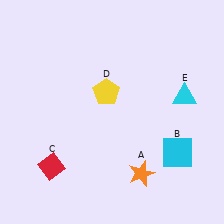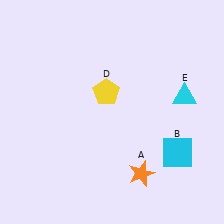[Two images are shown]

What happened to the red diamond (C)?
The red diamond (C) was removed in Image 2. It was in the bottom-left area of Image 1.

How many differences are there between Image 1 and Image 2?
There is 1 difference between the two images.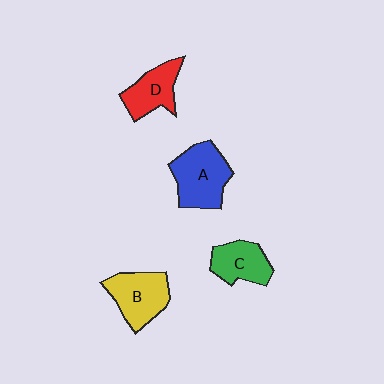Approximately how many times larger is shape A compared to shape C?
Approximately 1.4 times.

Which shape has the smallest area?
Shape C (green).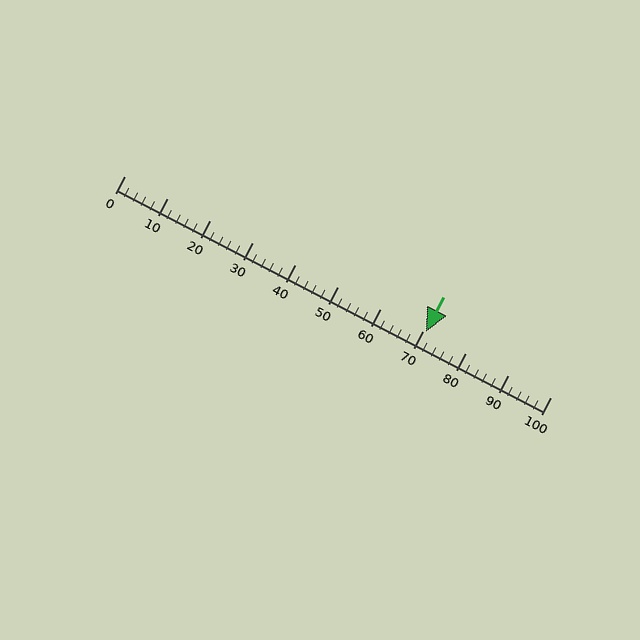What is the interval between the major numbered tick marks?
The major tick marks are spaced 10 units apart.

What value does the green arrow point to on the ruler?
The green arrow points to approximately 71.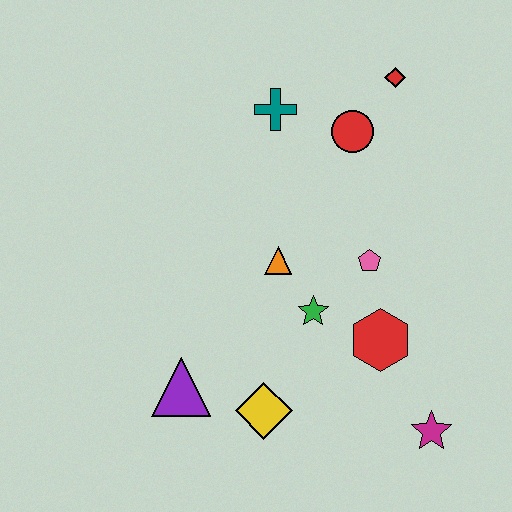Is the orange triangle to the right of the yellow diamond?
Yes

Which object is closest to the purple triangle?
The yellow diamond is closest to the purple triangle.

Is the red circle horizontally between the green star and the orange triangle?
No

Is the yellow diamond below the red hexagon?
Yes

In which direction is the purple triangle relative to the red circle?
The purple triangle is below the red circle.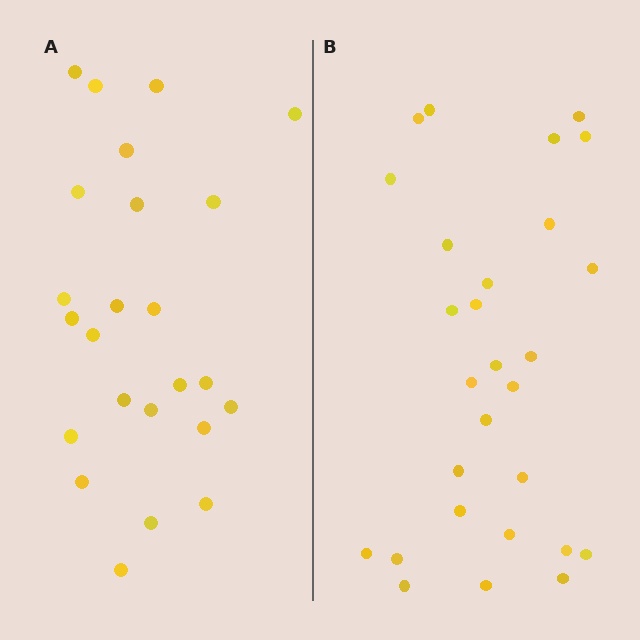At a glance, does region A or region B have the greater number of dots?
Region B (the right region) has more dots.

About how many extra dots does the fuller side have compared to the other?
Region B has about 4 more dots than region A.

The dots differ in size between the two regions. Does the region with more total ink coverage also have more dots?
No. Region A has more total ink coverage because its dots are larger, but region B actually contains more individual dots. Total area can be misleading — the number of items is what matters here.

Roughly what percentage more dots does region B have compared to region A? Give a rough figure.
About 15% more.